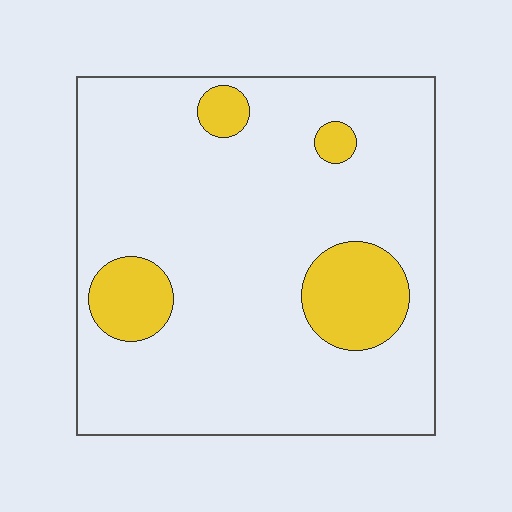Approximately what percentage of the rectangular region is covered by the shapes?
Approximately 15%.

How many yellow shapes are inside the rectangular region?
4.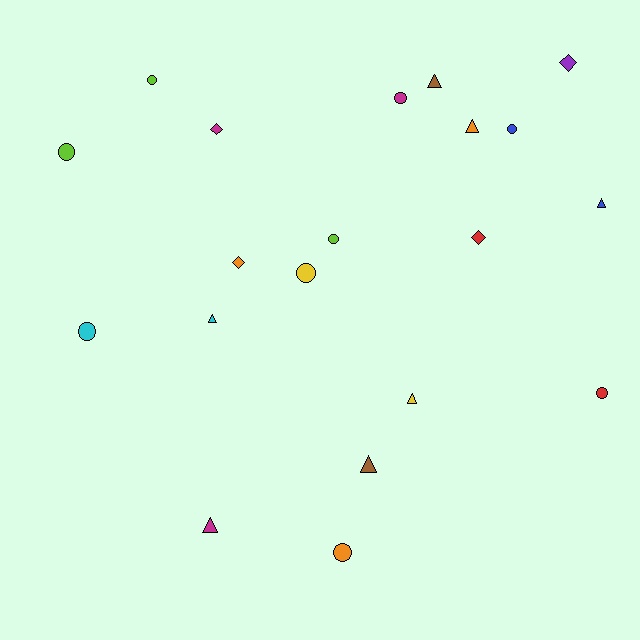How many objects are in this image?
There are 20 objects.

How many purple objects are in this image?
There is 1 purple object.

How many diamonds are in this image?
There are 4 diamonds.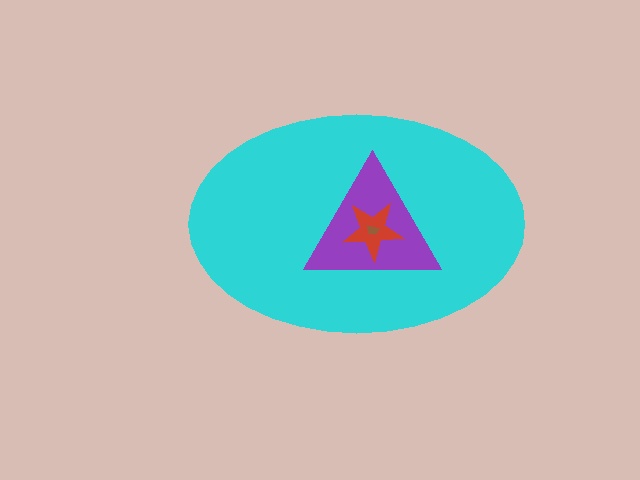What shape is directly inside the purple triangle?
The red star.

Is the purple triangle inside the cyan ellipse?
Yes.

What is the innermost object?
The brown trapezoid.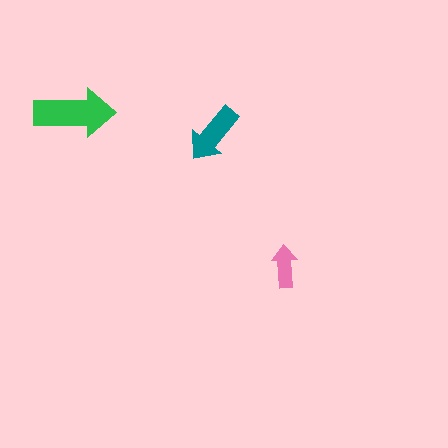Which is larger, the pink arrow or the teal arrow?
The teal one.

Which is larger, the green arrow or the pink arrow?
The green one.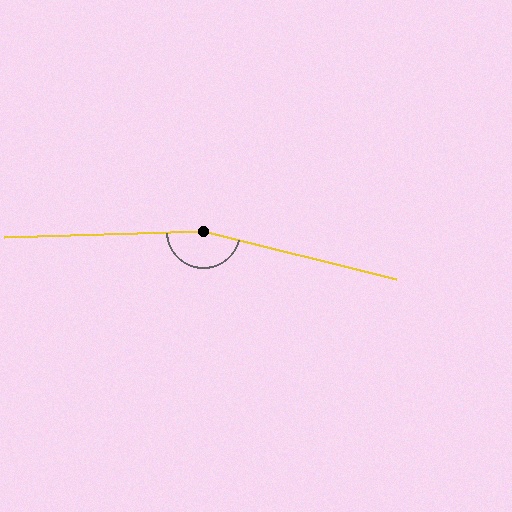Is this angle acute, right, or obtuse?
It is obtuse.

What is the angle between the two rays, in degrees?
Approximately 164 degrees.